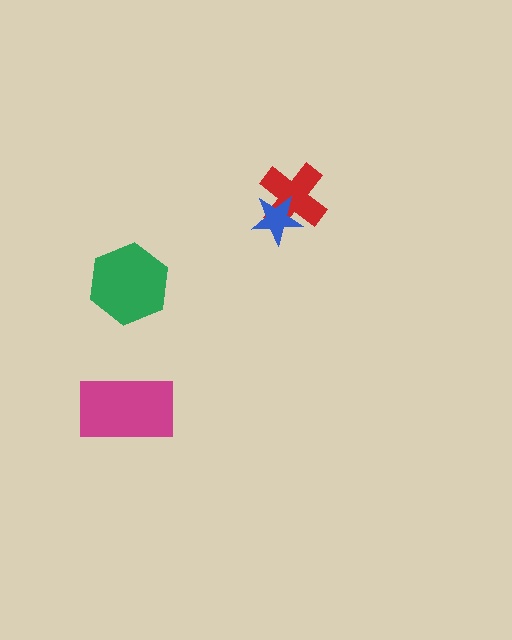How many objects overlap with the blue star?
1 object overlaps with the blue star.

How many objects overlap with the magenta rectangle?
0 objects overlap with the magenta rectangle.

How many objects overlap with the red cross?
1 object overlaps with the red cross.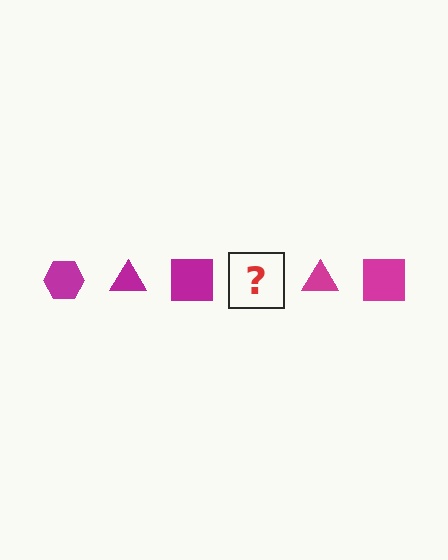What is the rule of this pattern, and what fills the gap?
The rule is that the pattern cycles through hexagon, triangle, square shapes in magenta. The gap should be filled with a magenta hexagon.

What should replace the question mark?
The question mark should be replaced with a magenta hexagon.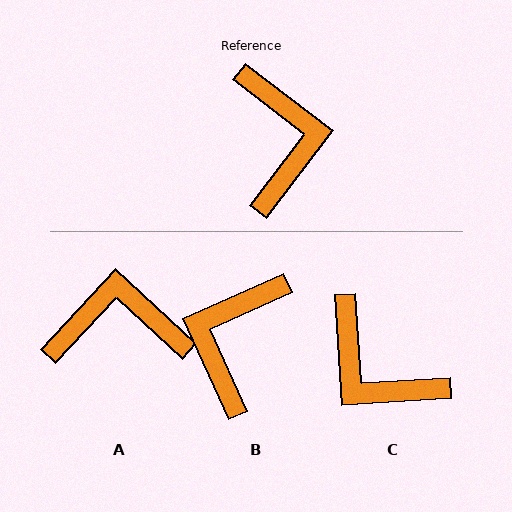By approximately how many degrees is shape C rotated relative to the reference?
Approximately 139 degrees clockwise.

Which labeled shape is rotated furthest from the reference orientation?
B, about 152 degrees away.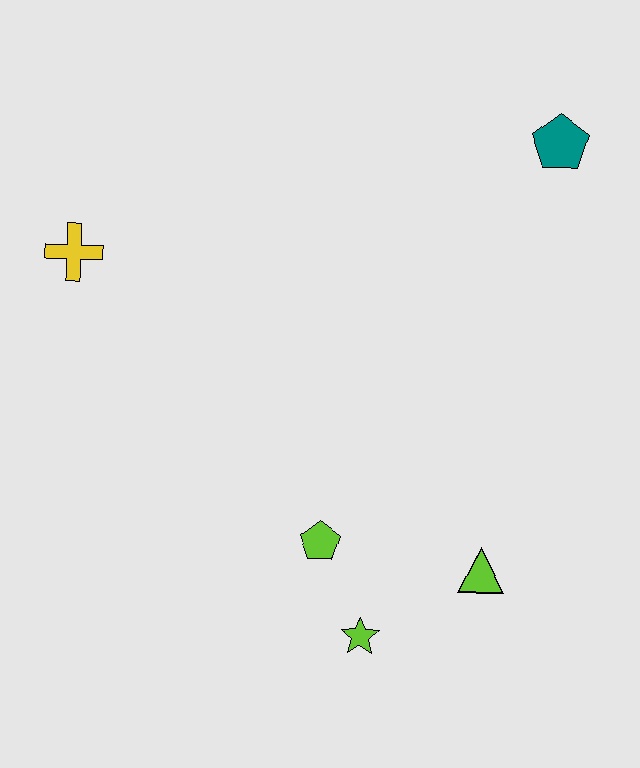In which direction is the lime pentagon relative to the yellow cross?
The lime pentagon is below the yellow cross.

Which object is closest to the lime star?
The lime pentagon is closest to the lime star.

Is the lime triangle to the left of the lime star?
No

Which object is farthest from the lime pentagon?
The teal pentagon is farthest from the lime pentagon.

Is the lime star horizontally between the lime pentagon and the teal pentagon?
Yes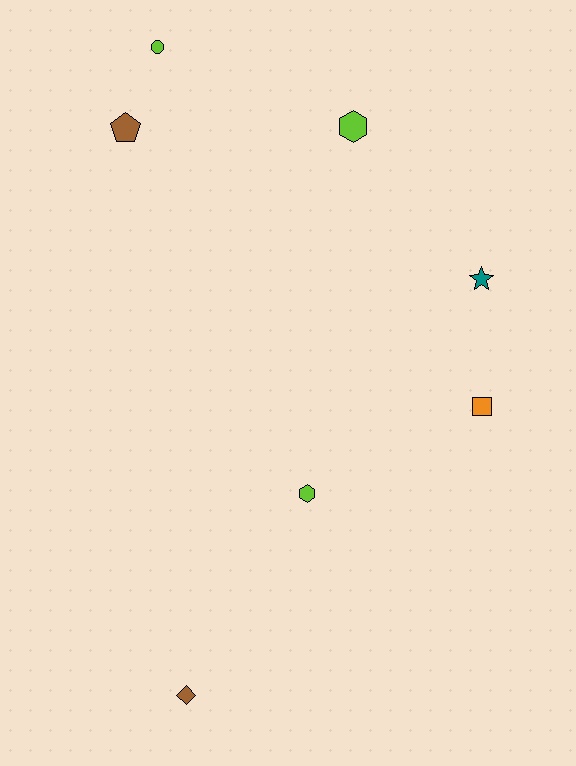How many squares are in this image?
There is 1 square.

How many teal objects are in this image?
There is 1 teal object.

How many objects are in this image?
There are 7 objects.